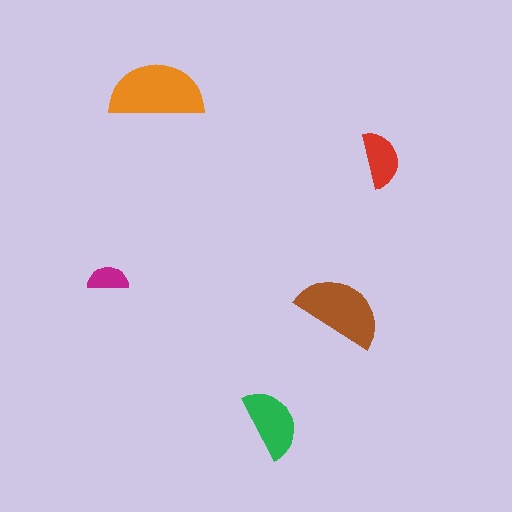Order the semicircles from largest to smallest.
the orange one, the brown one, the green one, the red one, the magenta one.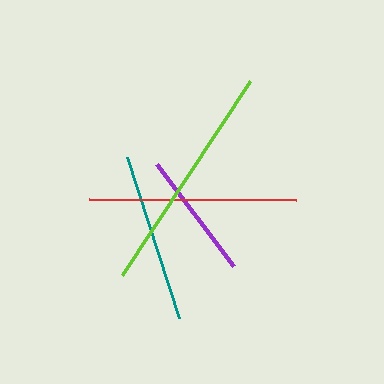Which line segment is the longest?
The lime line is the longest at approximately 232 pixels.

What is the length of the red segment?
The red segment is approximately 207 pixels long.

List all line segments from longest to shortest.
From longest to shortest: lime, red, teal, purple.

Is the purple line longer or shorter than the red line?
The red line is longer than the purple line.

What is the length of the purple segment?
The purple segment is approximately 128 pixels long.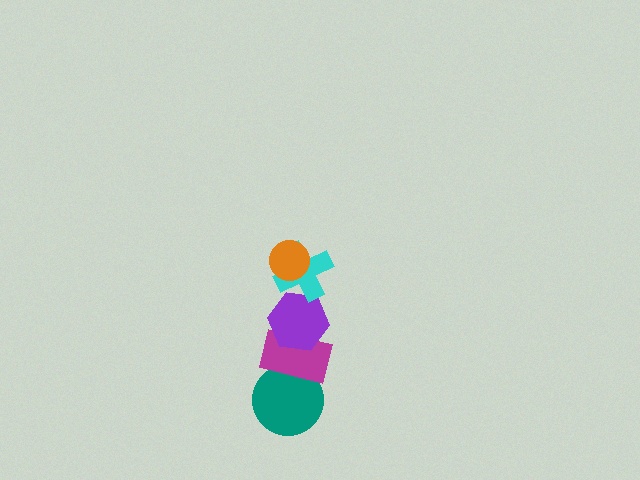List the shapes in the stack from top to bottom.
From top to bottom: the orange circle, the cyan cross, the purple hexagon, the magenta rectangle, the teal circle.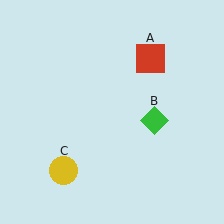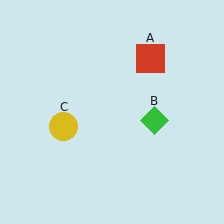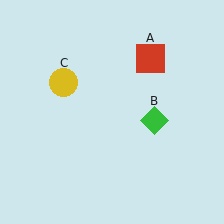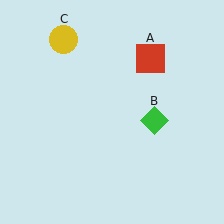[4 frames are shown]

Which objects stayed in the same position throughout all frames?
Red square (object A) and green diamond (object B) remained stationary.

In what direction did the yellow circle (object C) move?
The yellow circle (object C) moved up.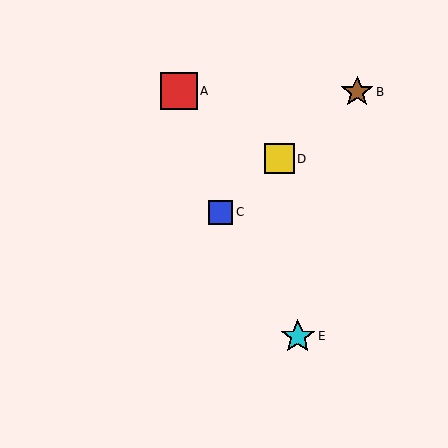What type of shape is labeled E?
Shape E is a cyan star.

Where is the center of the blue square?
The center of the blue square is at (221, 212).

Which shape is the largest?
The red square (labeled A) is the largest.